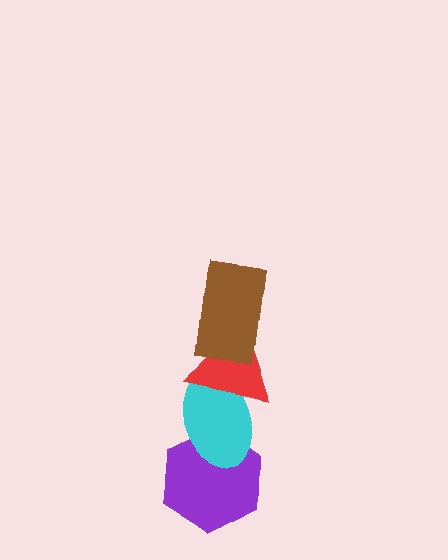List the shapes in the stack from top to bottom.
From top to bottom: the brown rectangle, the red triangle, the cyan ellipse, the purple hexagon.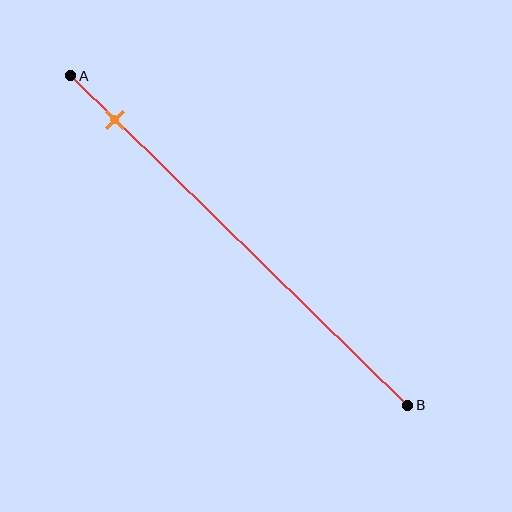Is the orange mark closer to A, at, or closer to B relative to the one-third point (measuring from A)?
The orange mark is closer to point A than the one-third point of segment AB.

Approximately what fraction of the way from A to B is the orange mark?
The orange mark is approximately 15% of the way from A to B.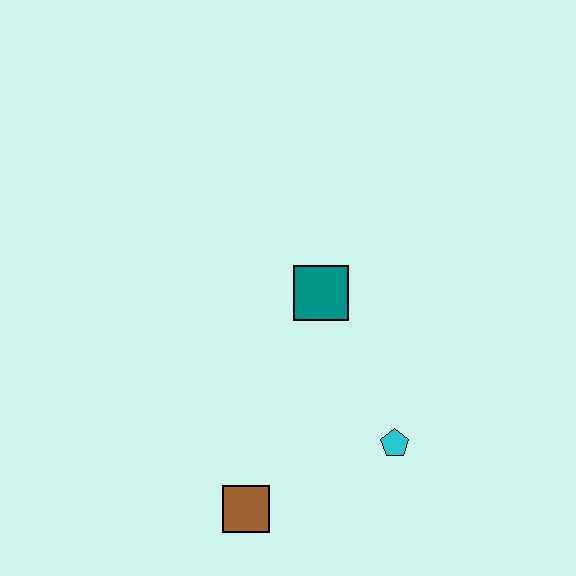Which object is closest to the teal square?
The cyan pentagon is closest to the teal square.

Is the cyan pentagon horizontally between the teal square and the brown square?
No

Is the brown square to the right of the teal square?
No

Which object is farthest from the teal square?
The brown square is farthest from the teal square.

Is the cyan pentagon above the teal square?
No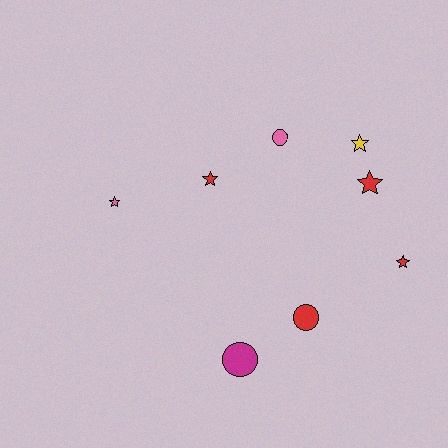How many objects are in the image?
There are 8 objects.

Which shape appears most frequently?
Star, with 5 objects.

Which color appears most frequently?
Red, with 4 objects.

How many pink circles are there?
There is 1 pink circle.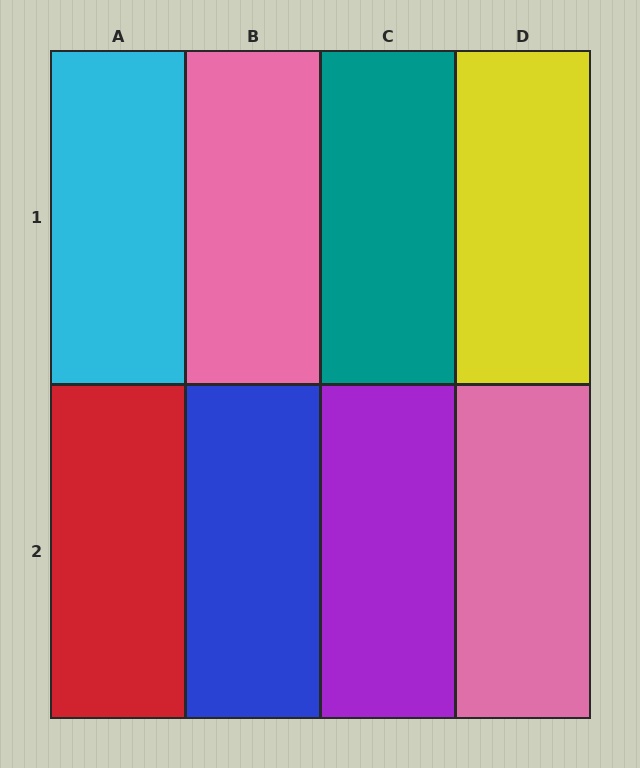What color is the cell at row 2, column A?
Red.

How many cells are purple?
1 cell is purple.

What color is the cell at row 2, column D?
Pink.